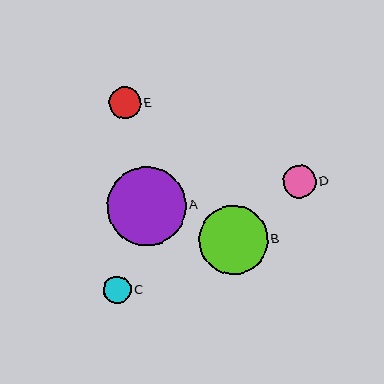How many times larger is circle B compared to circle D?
Circle B is approximately 2.1 times the size of circle D.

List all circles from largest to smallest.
From largest to smallest: A, B, D, E, C.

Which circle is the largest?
Circle A is the largest with a size of approximately 79 pixels.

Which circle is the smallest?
Circle C is the smallest with a size of approximately 27 pixels.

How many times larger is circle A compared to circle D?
Circle A is approximately 2.4 times the size of circle D.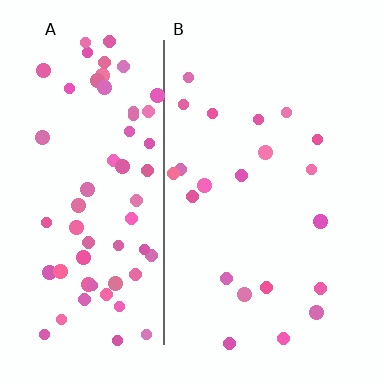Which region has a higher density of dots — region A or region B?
A (the left).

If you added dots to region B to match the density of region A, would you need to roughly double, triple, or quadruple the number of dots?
Approximately triple.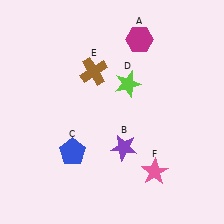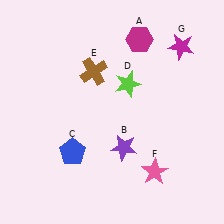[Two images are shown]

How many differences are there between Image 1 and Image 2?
There is 1 difference between the two images.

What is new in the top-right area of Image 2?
A magenta star (G) was added in the top-right area of Image 2.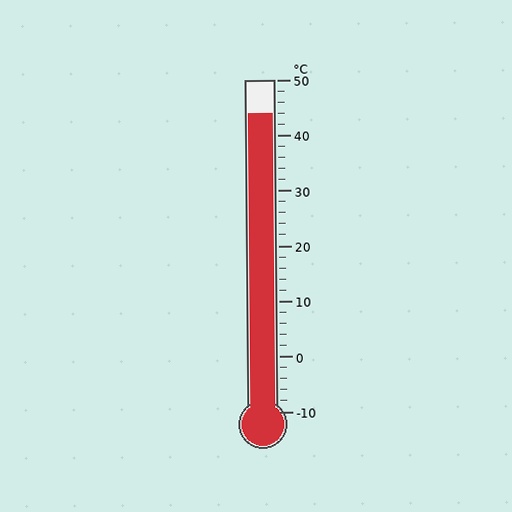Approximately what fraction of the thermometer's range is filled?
The thermometer is filled to approximately 90% of its range.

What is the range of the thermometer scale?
The thermometer scale ranges from -10°C to 50°C.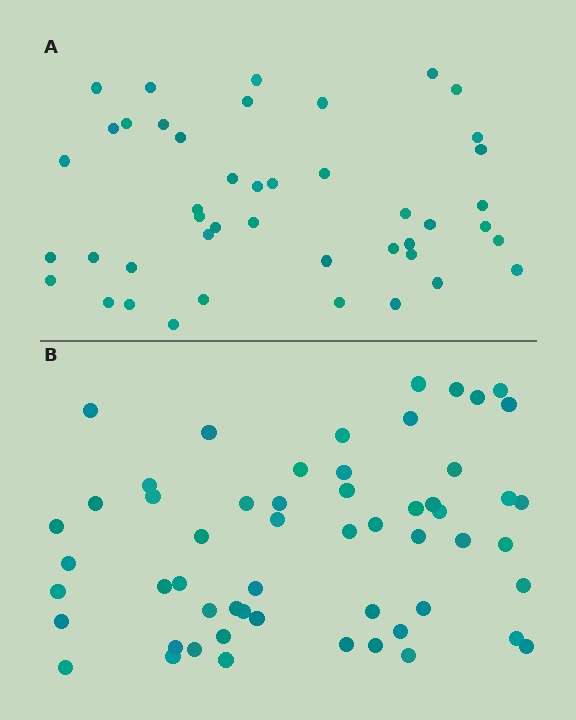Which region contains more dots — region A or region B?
Region B (the bottom region) has more dots.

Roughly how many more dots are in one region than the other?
Region B has roughly 12 or so more dots than region A.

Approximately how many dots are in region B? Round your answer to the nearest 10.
About 60 dots. (The exact count is 56, which rounds to 60.)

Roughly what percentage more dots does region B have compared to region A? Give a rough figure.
About 25% more.